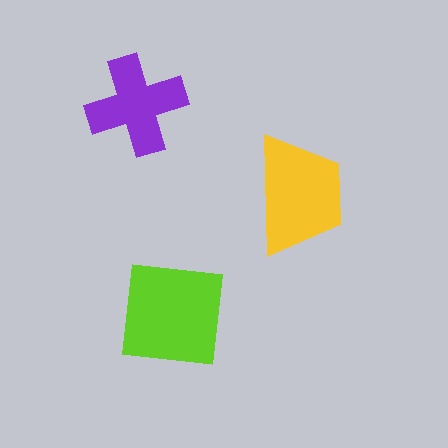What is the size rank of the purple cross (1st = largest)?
3rd.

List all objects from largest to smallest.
The lime square, the yellow trapezoid, the purple cross.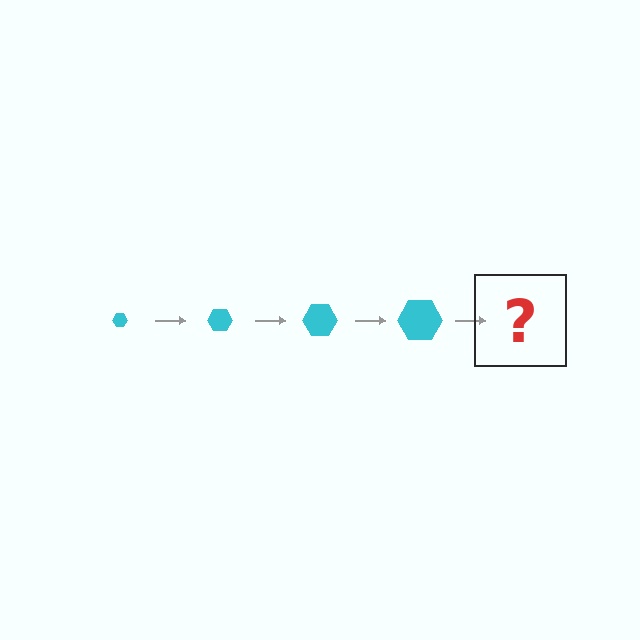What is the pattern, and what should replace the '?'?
The pattern is that the hexagon gets progressively larger each step. The '?' should be a cyan hexagon, larger than the previous one.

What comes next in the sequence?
The next element should be a cyan hexagon, larger than the previous one.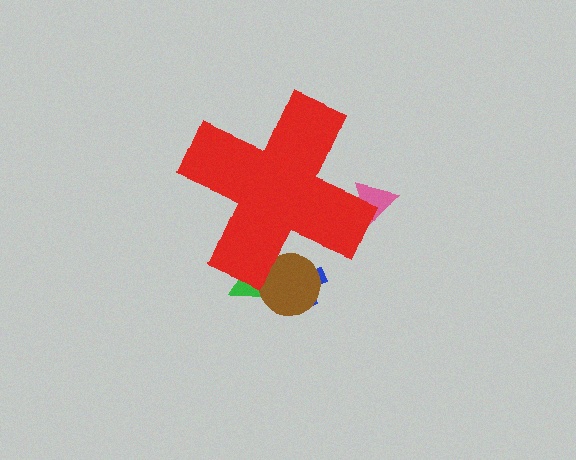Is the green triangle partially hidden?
Yes, the green triangle is partially hidden behind the red cross.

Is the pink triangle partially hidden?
Yes, the pink triangle is partially hidden behind the red cross.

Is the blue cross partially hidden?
Yes, the blue cross is partially hidden behind the red cross.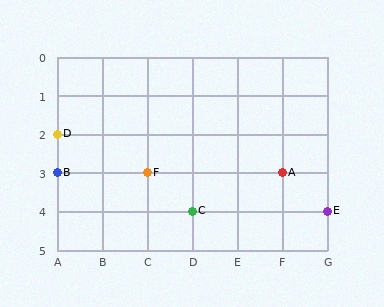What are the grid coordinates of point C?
Point C is at grid coordinates (D, 4).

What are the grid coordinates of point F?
Point F is at grid coordinates (C, 3).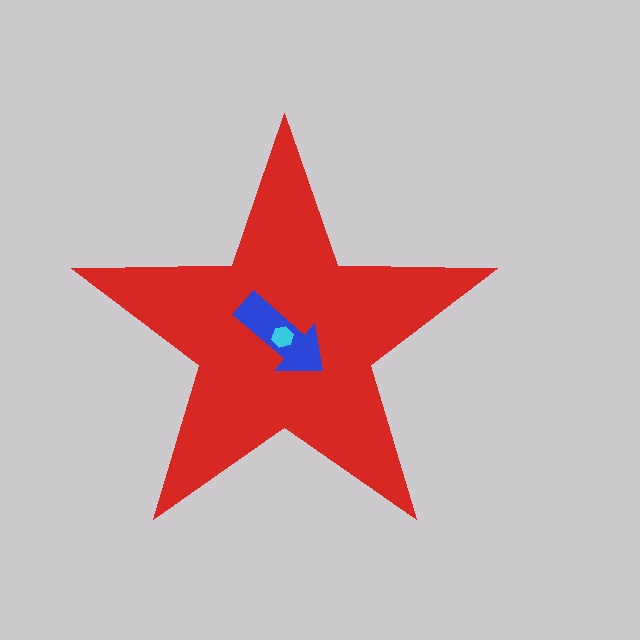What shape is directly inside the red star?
The blue arrow.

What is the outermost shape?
The red star.